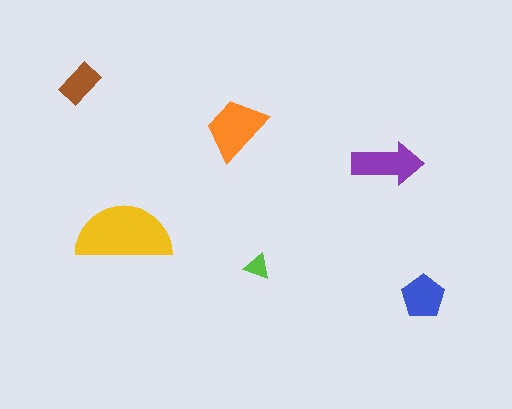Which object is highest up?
The brown rectangle is topmost.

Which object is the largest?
The yellow semicircle.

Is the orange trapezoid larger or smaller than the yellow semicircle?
Smaller.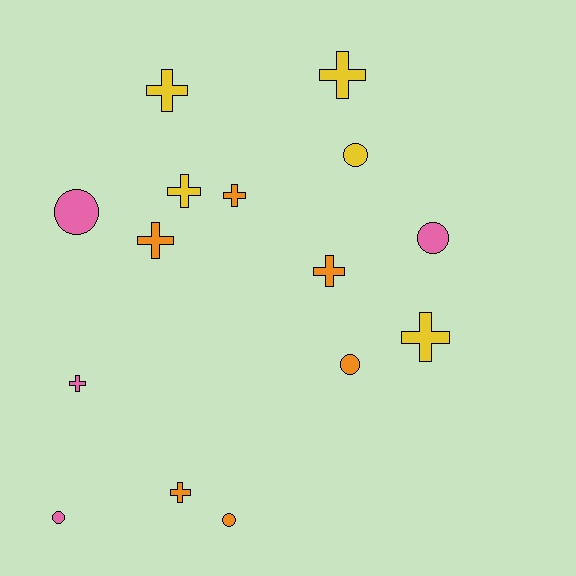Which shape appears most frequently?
Cross, with 9 objects.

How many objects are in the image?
There are 15 objects.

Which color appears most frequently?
Orange, with 6 objects.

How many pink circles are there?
There are 3 pink circles.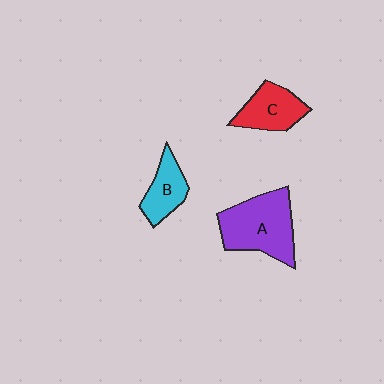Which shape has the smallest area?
Shape B (cyan).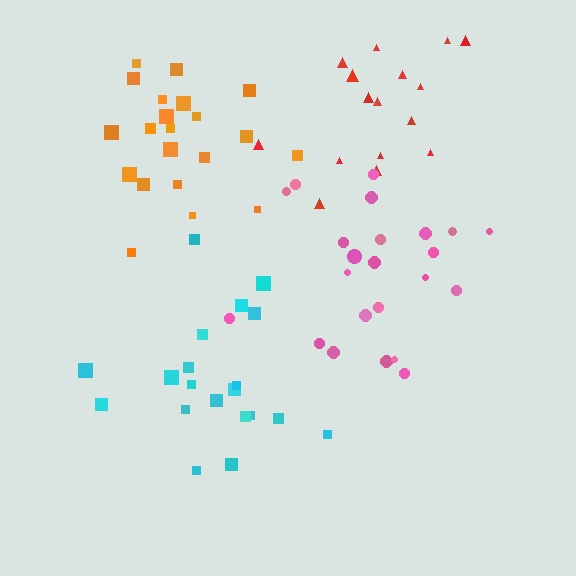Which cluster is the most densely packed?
Orange.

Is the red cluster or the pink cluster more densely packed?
Pink.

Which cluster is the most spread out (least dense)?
Red.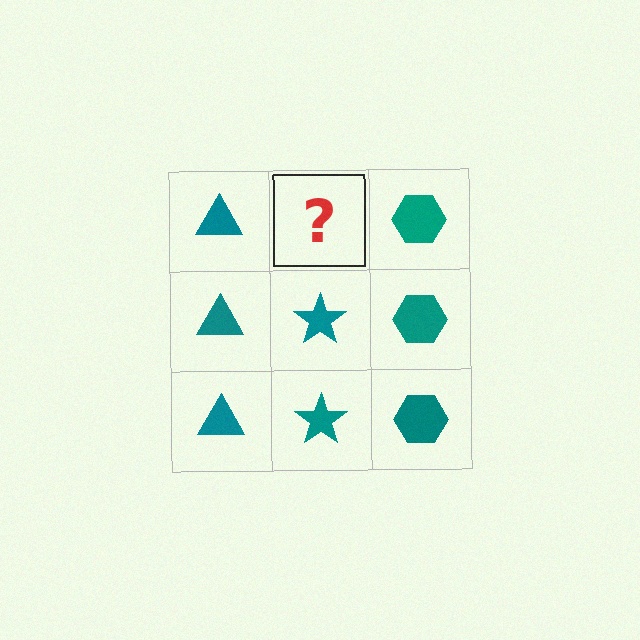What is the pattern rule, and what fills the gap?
The rule is that each column has a consistent shape. The gap should be filled with a teal star.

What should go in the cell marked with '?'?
The missing cell should contain a teal star.